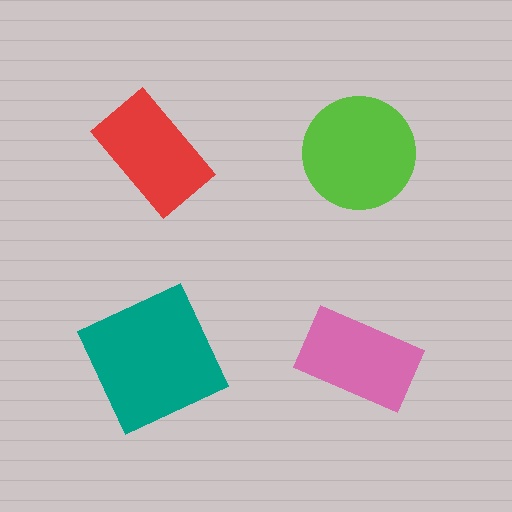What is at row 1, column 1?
A red rectangle.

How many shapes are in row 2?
2 shapes.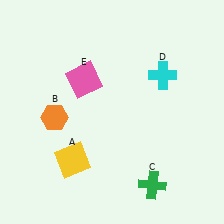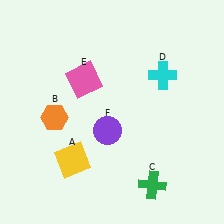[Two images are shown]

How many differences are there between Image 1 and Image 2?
There is 1 difference between the two images.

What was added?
A purple circle (F) was added in Image 2.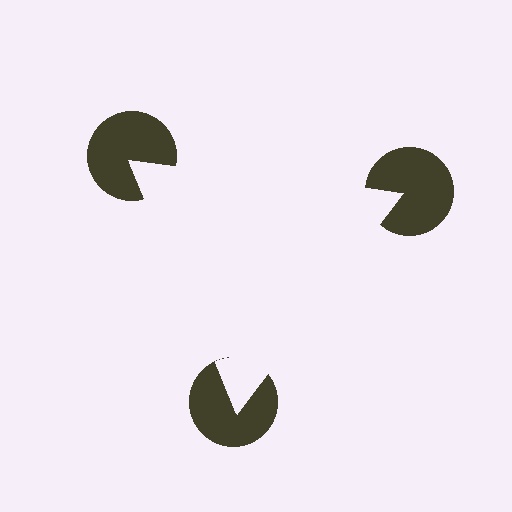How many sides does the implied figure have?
3 sides.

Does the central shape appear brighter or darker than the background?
It typically appears slightly brighter than the background, even though no actual brightness change is drawn.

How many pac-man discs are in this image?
There are 3 — one at each vertex of the illusory triangle.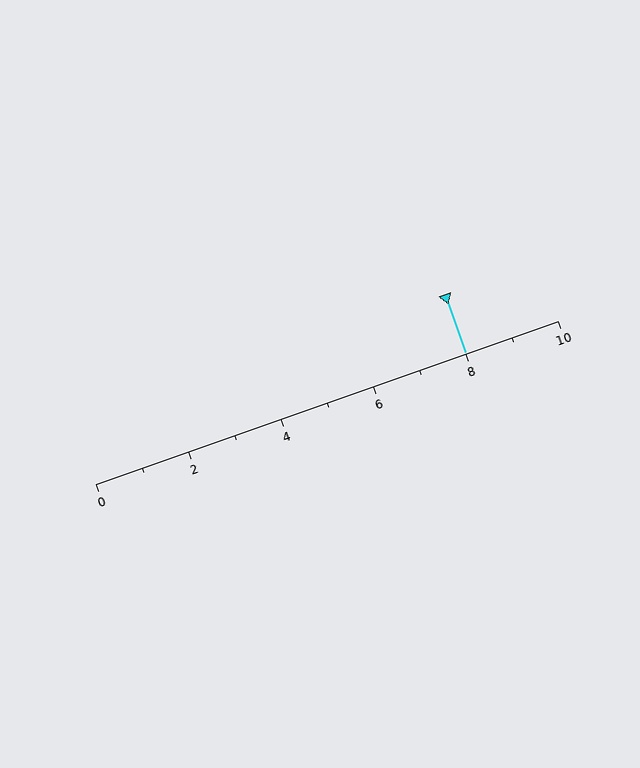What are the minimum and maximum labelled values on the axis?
The axis runs from 0 to 10.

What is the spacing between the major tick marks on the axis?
The major ticks are spaced 2 apart.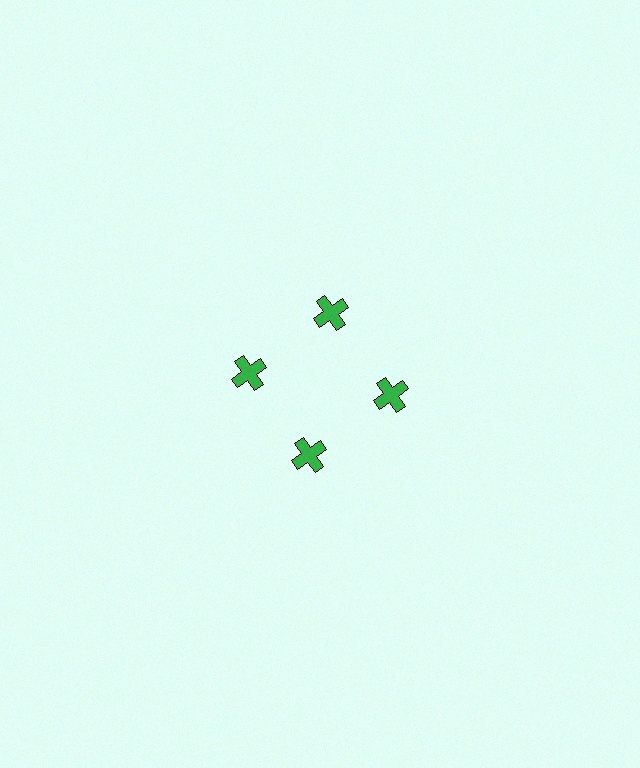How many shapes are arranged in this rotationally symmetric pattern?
There are 4 shapes, arranged in 4 groups of 1.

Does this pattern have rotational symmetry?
Yes, this pattern has 4-fold rotational symmetry. It looks the same after rotating 90 degrees around the center.